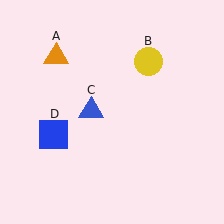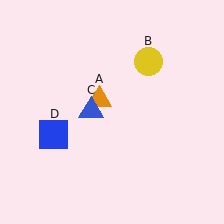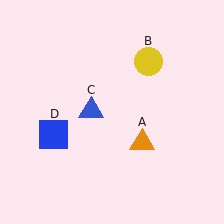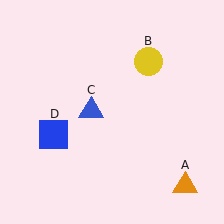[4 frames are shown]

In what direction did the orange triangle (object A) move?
The orange triangle (object A) moved down and to the right.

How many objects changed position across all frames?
1 object changed position: orange triangle (object A).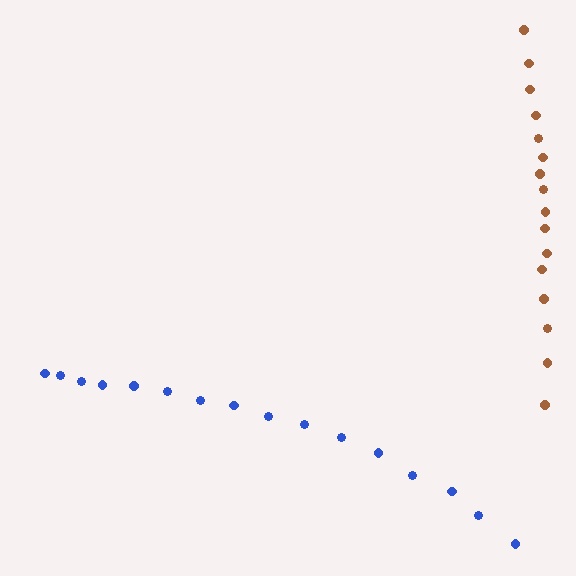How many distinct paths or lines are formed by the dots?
There are 2 distinct paths.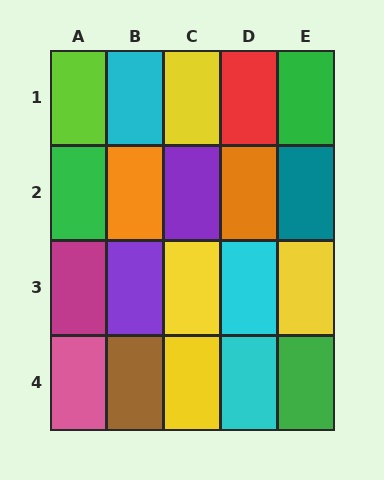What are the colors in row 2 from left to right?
Green, orange, purple, orange, teal.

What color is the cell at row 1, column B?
Cyan.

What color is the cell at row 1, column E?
Green.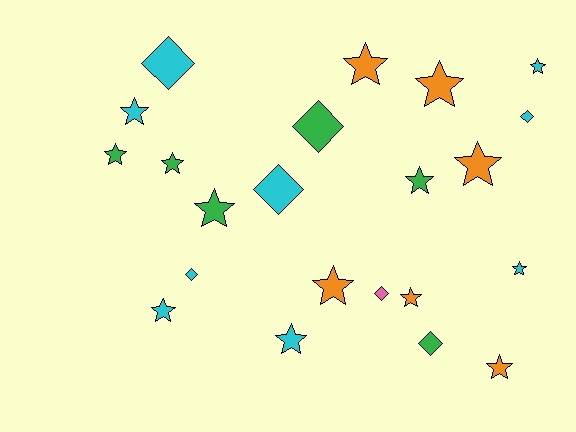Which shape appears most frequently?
Star, with 15 objects.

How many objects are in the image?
There are 22 objects.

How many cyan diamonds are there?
There are 4 cyan diamonds.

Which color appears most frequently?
Cyan, with 9 objects.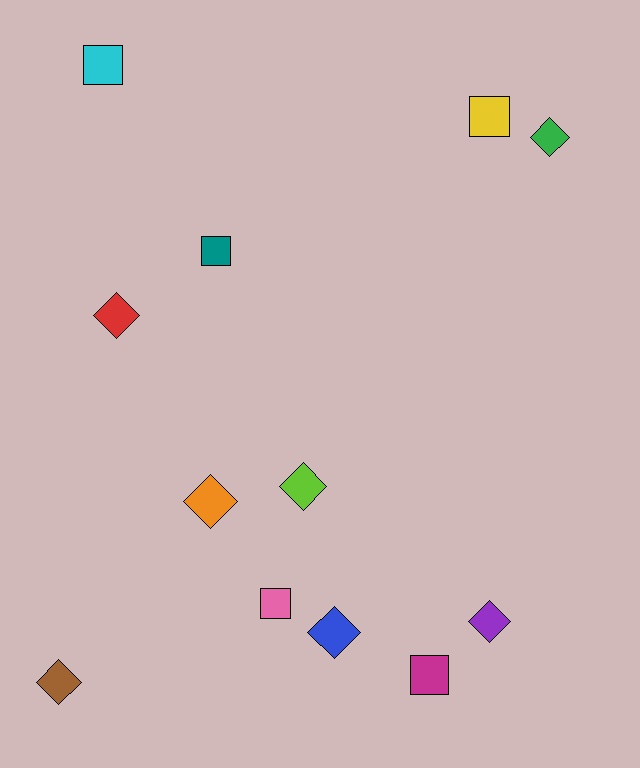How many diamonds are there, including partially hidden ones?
There are 7 diamonds.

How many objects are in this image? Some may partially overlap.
There are 12 objects.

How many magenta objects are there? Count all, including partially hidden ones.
There is 1 magenta object.